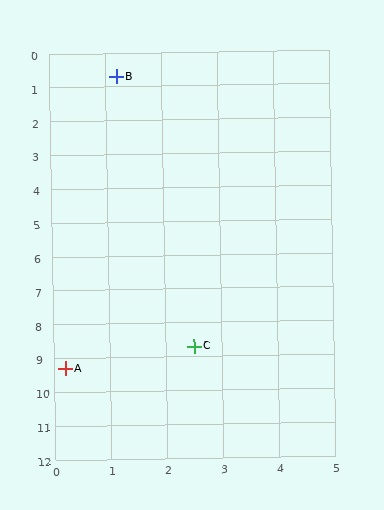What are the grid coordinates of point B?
Point B is at approximately (1.2, 0.7).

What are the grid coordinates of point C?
Point C is at approximately (2.5, 8.7).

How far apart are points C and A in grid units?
Points C and A are about 2.4 grid units apart.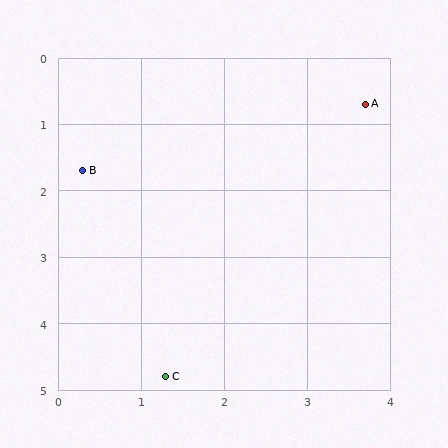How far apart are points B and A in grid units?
Points B and A are about 3.5 grid units apart.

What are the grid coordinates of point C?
Point C is at approximately (1.3, 4.8).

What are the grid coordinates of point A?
Point A is at approximately (3.7, 0.7).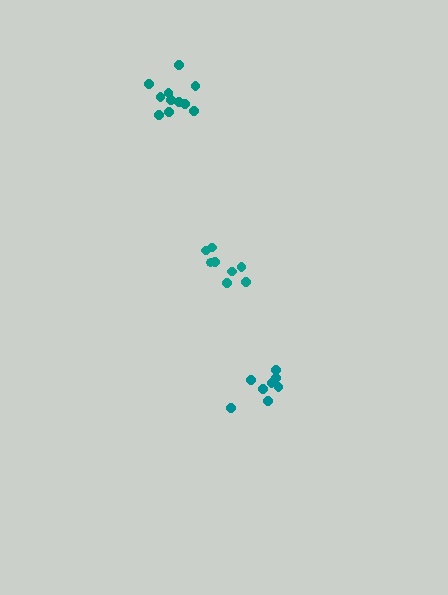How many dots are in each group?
Group 1: 11 dots, Group 2: 8 dots, Group 3: 8 dots (27 total).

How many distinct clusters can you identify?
There are 3 distinct clusters.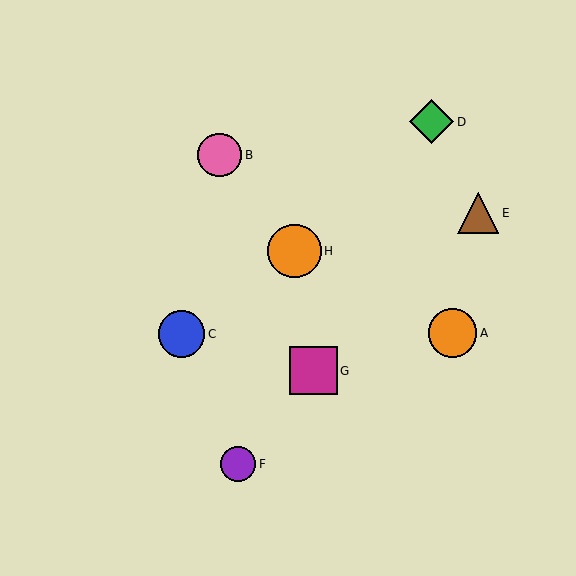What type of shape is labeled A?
Shape A is an orange circle.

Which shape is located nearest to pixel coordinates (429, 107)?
The green diamond (labeled D) at (432, 122) is nearest to that location.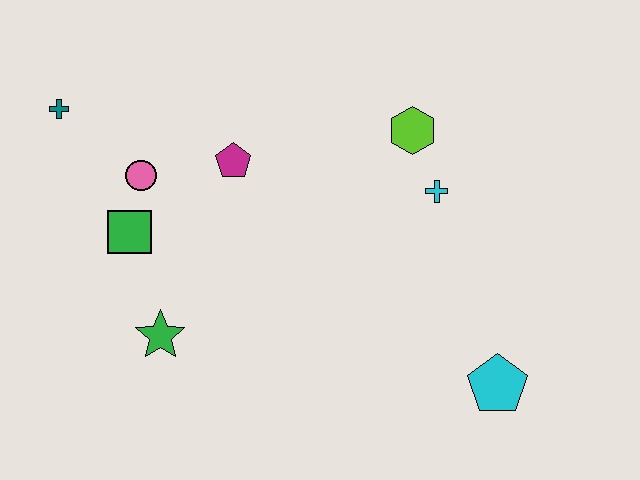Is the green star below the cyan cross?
Yes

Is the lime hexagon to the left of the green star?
No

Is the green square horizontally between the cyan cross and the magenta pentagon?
No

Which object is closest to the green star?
The green square is closest to the green star.